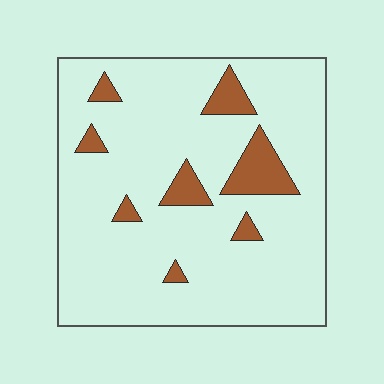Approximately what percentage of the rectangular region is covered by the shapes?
Approximately 10%.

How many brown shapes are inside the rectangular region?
8.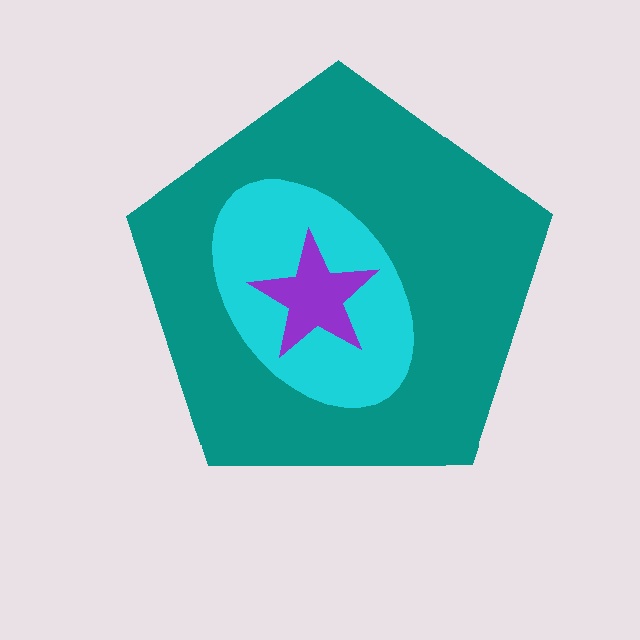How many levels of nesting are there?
3.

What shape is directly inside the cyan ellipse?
The purple star.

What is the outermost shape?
The teal pentagon.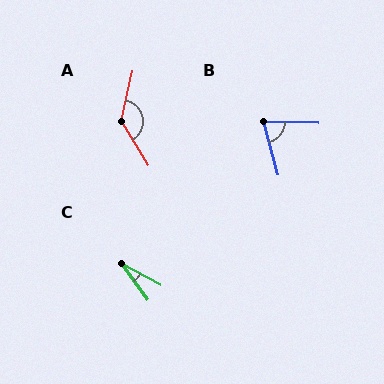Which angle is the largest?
A, at approximately 136 degrees.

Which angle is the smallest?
C, at approximately 26 degrees.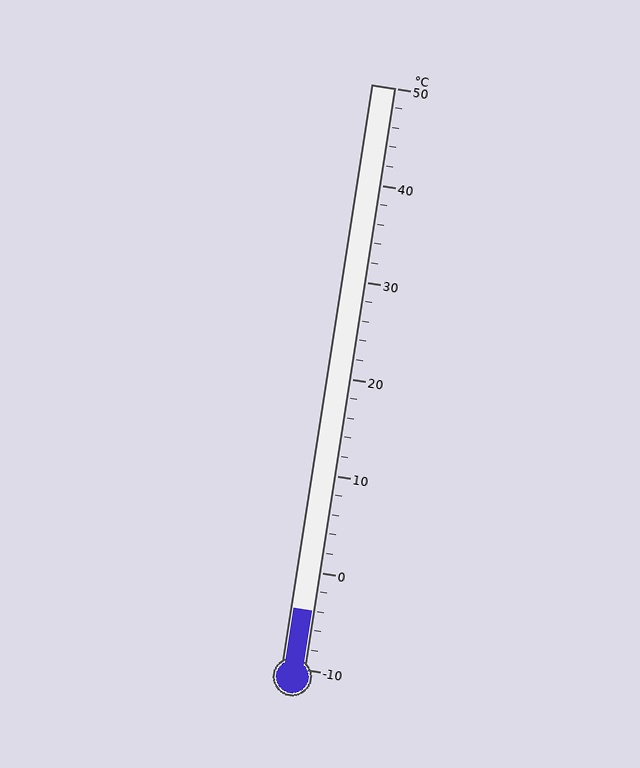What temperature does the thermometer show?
The thermometer shows approximately -4°C.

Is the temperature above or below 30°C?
The temperature is below 30°C.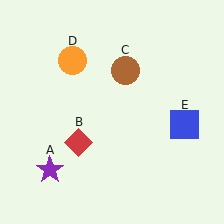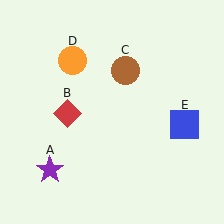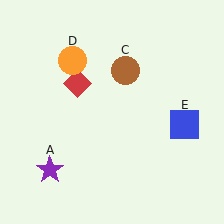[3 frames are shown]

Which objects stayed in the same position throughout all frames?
Purple star (object A) and brown circle (object C) and orange circle (object D) and blue square (object E) remained stationary.